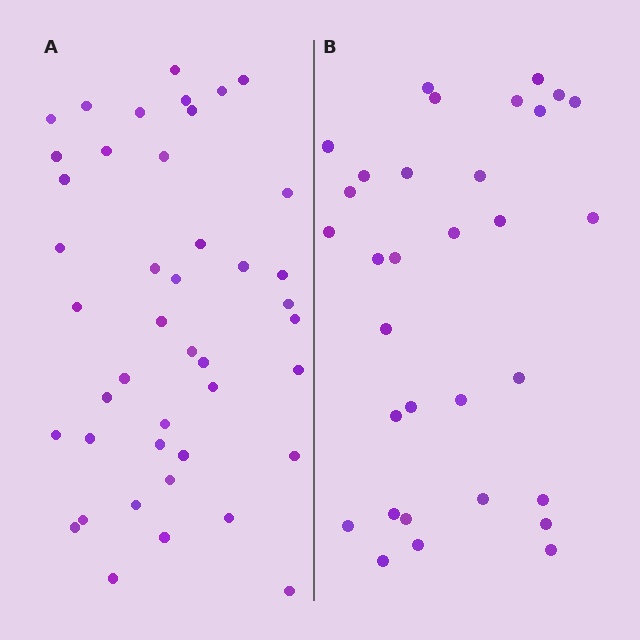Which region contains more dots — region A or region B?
Region A (the left region) has more dots.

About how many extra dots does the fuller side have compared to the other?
Region A has roughly 12 or so more dots than region B.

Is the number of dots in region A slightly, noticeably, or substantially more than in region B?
Region A has noticeably more, but not dramatically so. The ratio is roughly 1.3 to 1.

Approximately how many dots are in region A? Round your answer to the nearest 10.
About 40 dots. (The exact count is 43, which rounds to 40.)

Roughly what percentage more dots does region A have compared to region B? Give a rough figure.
About 35% more.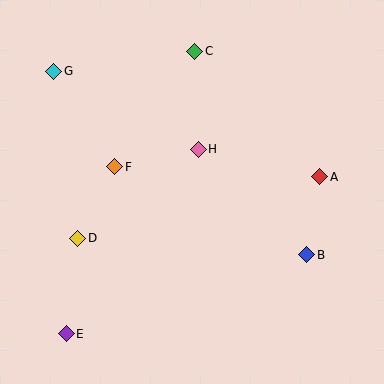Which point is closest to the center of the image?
Point H at (198, 149) is closest to the center.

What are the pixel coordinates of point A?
Point A is at (320, 177).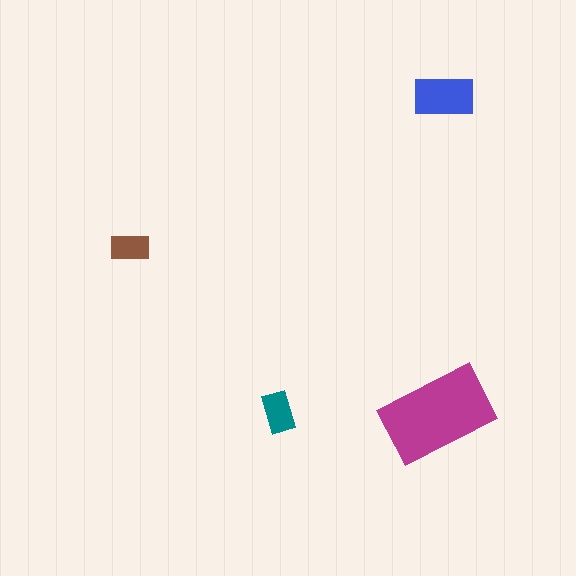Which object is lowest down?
The magenta rectangle is bottommost.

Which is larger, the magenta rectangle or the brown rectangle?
The magenta one.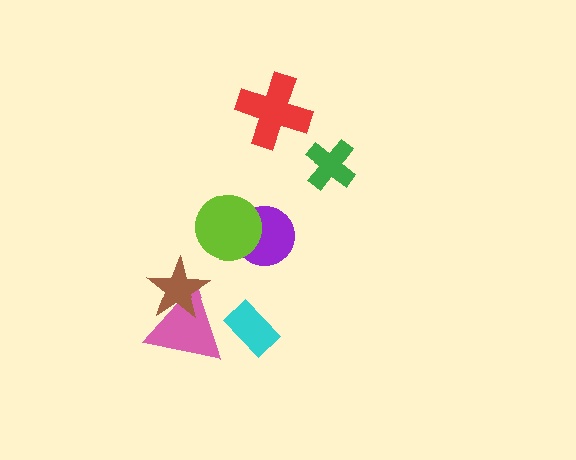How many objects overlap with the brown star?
1 object overlaps with the brown star.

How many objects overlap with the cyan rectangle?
0 objects overlap with the cyan rectangle.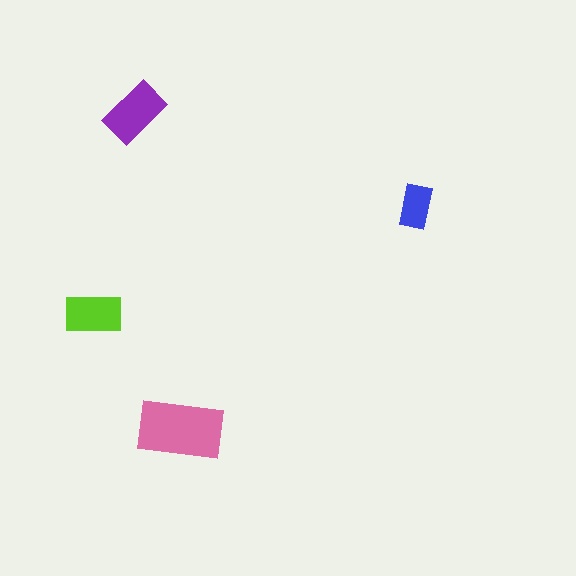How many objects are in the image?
There are 4 objects in the image.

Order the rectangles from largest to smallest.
the pink one, the purple one, the lime one, the blue one.